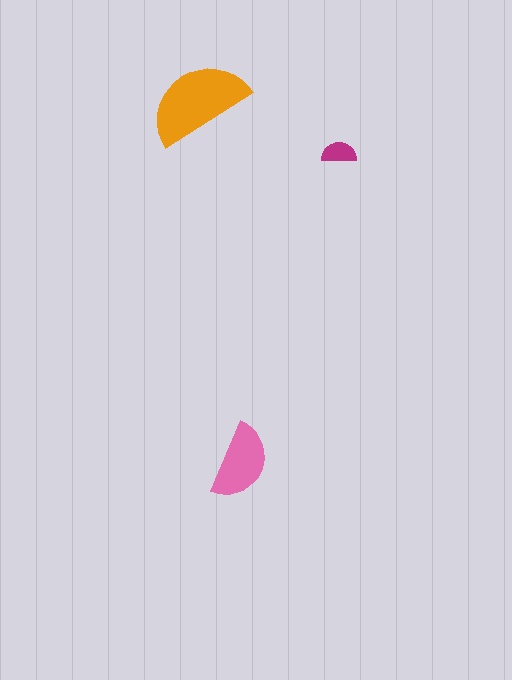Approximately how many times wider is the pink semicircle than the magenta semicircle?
About 2 times wider.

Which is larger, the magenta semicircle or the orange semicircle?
The orange one.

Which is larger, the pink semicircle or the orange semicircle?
The orange one.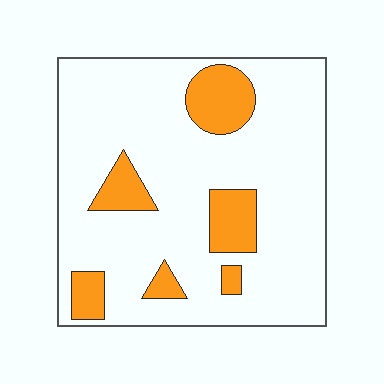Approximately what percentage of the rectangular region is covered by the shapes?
Approximately 15%.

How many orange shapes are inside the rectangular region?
6.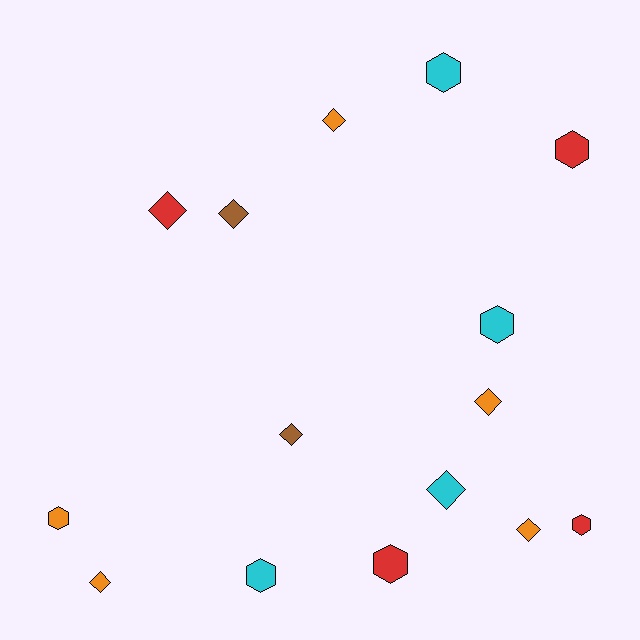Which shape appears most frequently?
Diamond, with 8 objects.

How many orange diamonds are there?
There are 4 orange diamonds.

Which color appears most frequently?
Orange, with 5 objects.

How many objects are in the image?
There are 15 objects.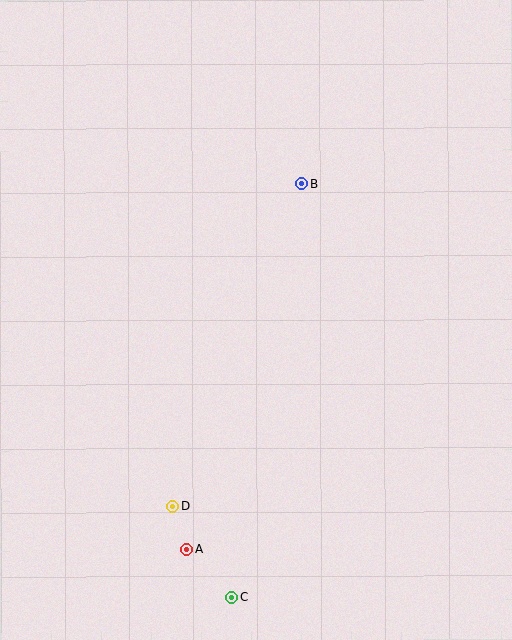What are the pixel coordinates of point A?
Point A is at (186, 550).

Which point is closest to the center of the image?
Point B at (301, 183) is closest to the center.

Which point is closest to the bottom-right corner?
Point C is closest to the bottom-right corner.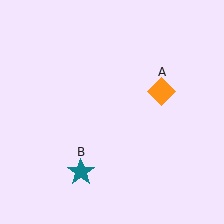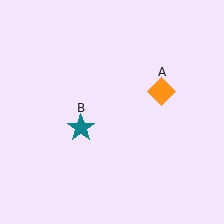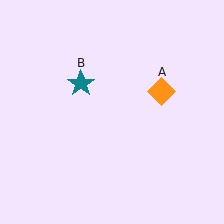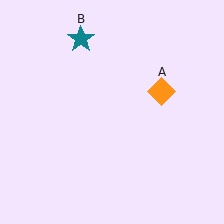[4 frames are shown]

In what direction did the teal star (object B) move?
The teal star (object B) moved up.